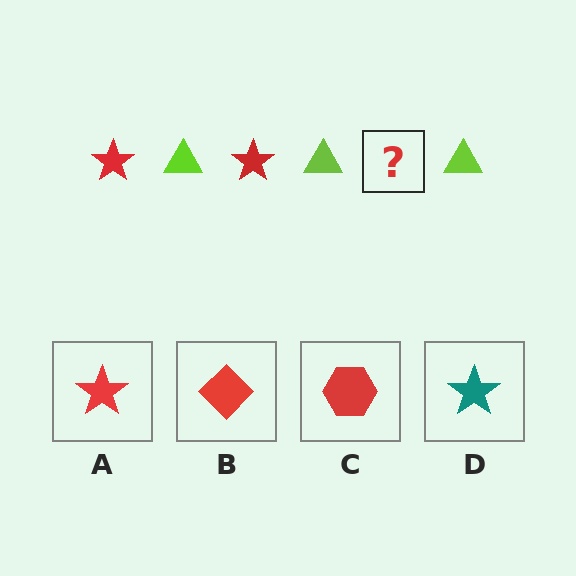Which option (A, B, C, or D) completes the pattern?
A.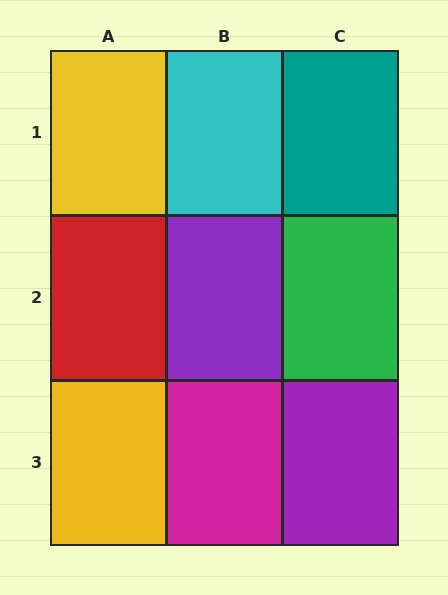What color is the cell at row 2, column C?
Green.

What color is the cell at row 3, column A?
Yellow.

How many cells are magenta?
1 cell is magenta.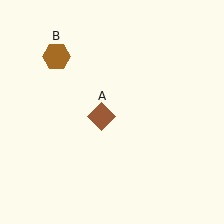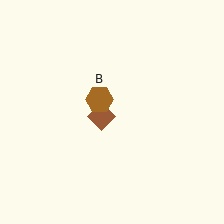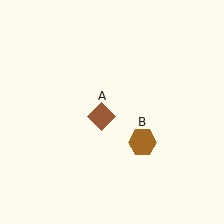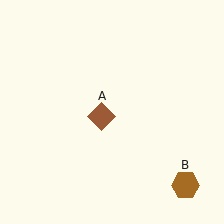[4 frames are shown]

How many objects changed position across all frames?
1 object changed position: brown hexagon (object B).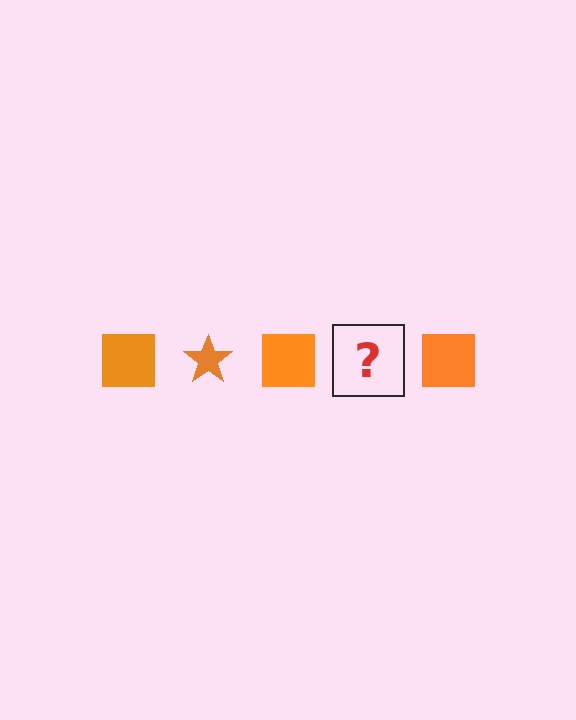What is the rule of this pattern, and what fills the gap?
The rule is that the pattern cycles through square, star shapes in orange. The gap should be filled with an orange star.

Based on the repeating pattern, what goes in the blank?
The blank should be an orange star.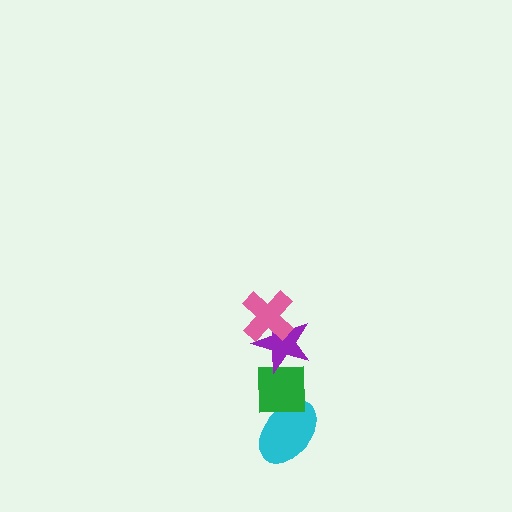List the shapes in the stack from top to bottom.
From top to bottom: the pink cross, the purple star, the green square, the cyan ellipse.